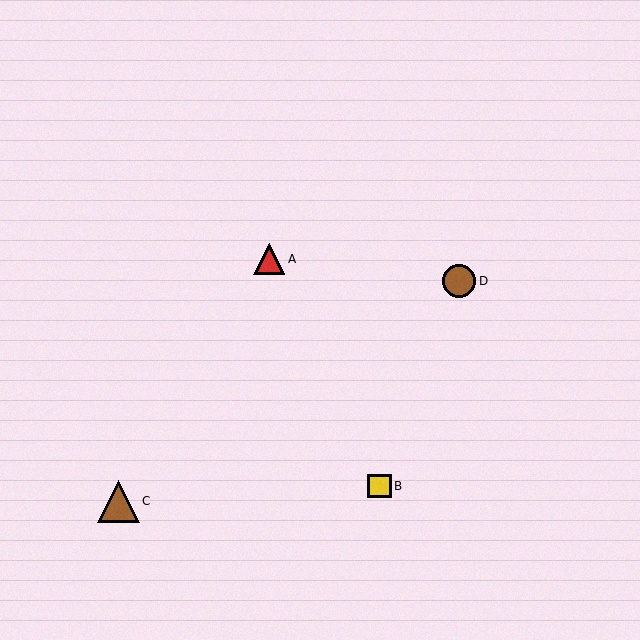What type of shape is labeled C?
Shape C is a brown triangle.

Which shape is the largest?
The brown triangle (labeled C) is the largest.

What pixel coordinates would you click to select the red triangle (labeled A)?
Click at (269, 259) to select the red triangle A.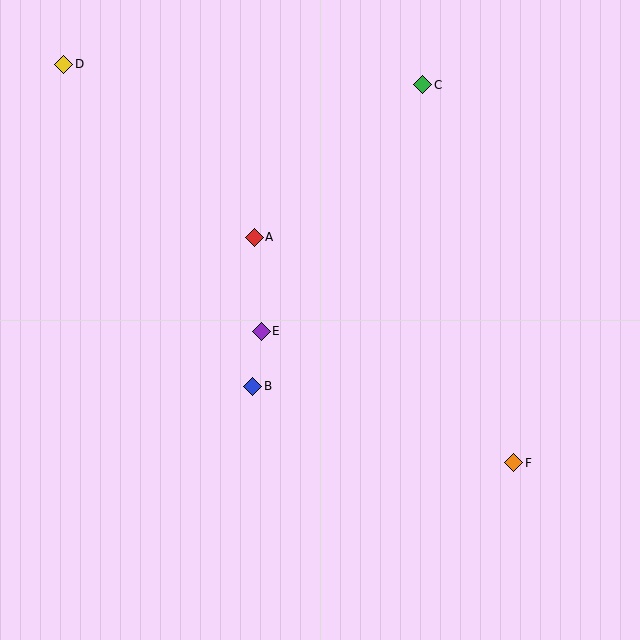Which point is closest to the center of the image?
Point E at (261, 331) is closest to the center.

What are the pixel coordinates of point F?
Point F is at (514, 463).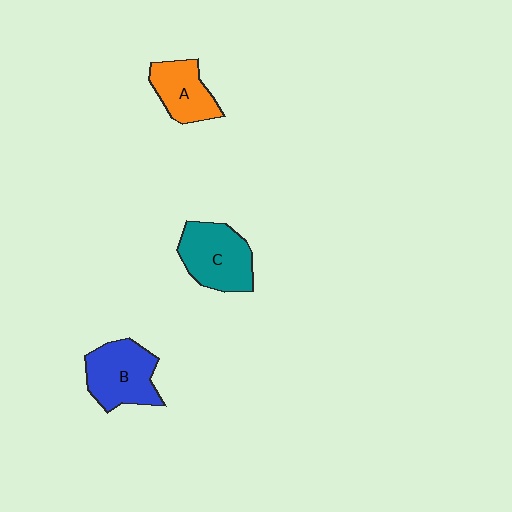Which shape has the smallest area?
Shape A (orange).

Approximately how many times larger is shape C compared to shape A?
Approximately 1.3 times.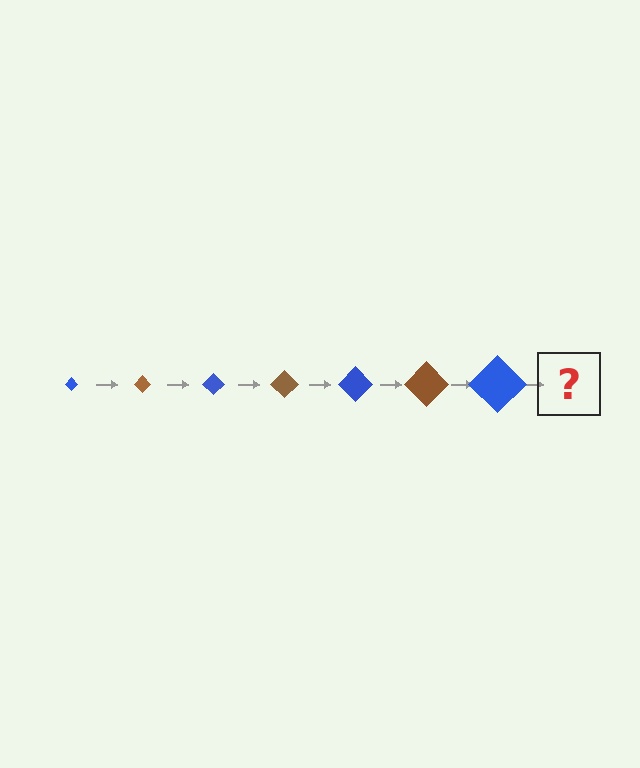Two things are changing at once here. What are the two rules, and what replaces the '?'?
The two rules are that the diamond grows larger each step and the color cycles through blue and brown. The '?' should be a brown diamond, larger than the previous one.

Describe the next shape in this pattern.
It should be a brown diamond, larger than the previous one.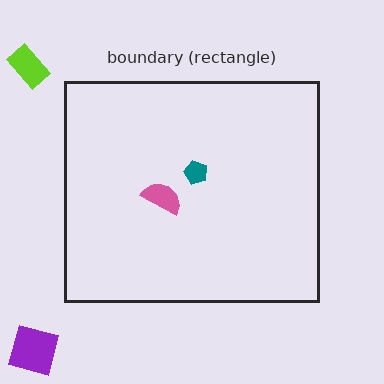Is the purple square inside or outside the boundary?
Outside.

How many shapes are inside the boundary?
2 inside, 2 outside.